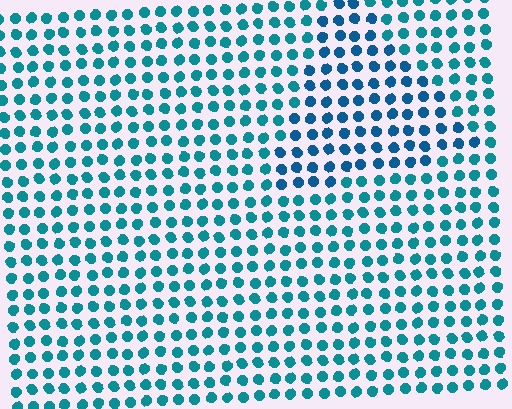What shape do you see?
I see a triangle.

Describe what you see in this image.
The image is filled with small teal elements in a uniform arrangement. A triangle-shaped region is visible where the elements are tinted to a slightly different hue, forming a subtle color boundary.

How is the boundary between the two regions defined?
The boundary is defined purely by a slight shift in hue (about 22 degrees). Spacing, size, and orientation are identical on both sides.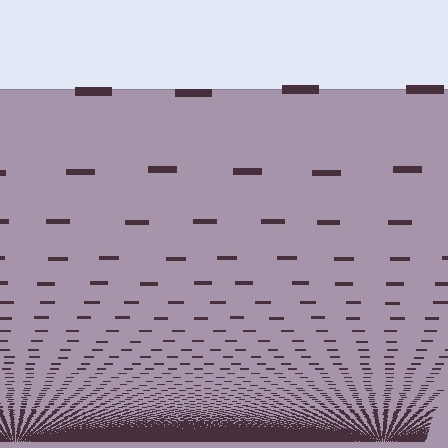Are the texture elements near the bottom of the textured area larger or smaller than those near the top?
Smaller. The gradient is inverted — elements near the bottom are smaller and denser.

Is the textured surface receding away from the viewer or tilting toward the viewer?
The surface appears to tilt toward the viewer. Texture elements get larger and sparser toward the top.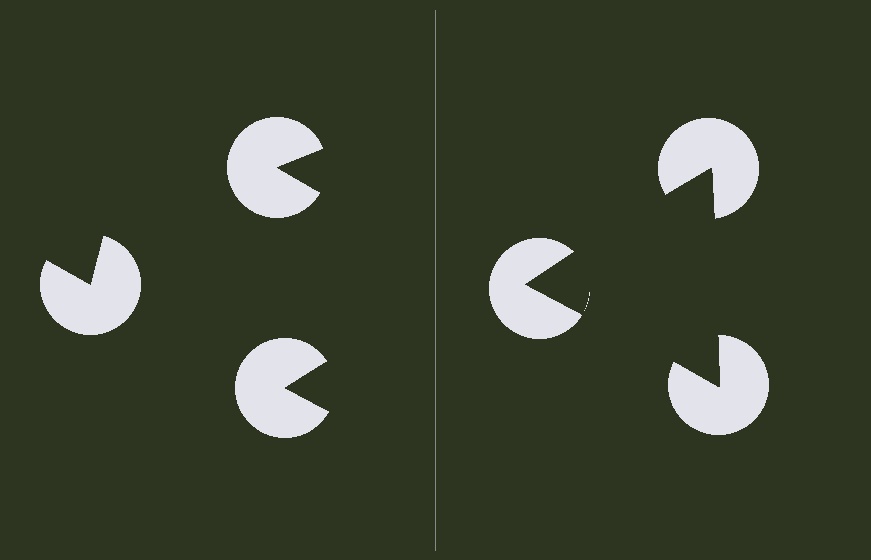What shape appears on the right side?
An illusory triangle.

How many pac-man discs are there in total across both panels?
6 — 3 on each side.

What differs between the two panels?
The pac-man discs are positioned identically on both sides; only the wedge orientations differ. On the right they align to a triangle; on the left they are misaligned.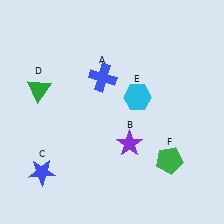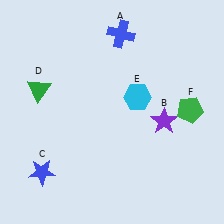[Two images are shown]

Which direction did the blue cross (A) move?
The blue cross (A) moved up.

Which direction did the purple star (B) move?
The purple star (B) moved right.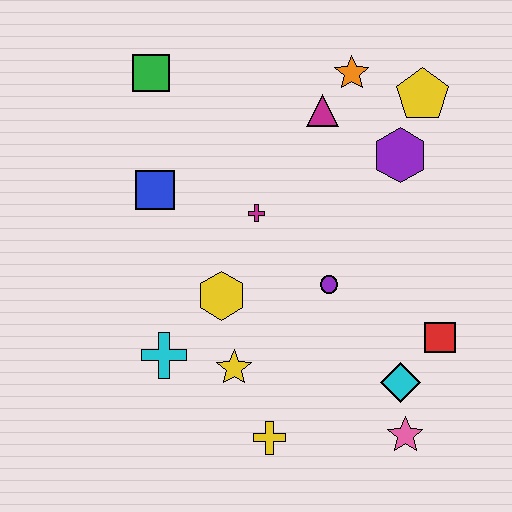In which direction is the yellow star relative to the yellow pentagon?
The yellow star is below the yellow pentagon.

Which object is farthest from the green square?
The pink star is farthest from the green square.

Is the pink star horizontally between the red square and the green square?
Yes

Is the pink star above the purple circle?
No